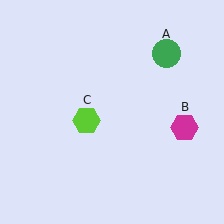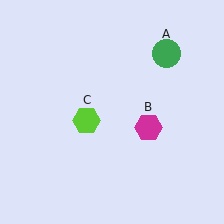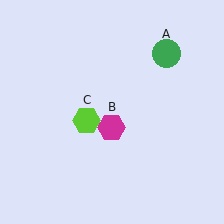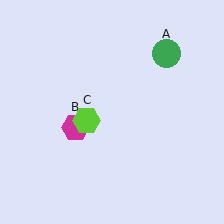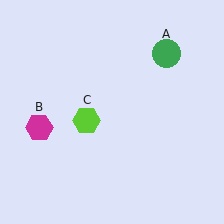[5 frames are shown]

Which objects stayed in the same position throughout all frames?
Green circle (object A) and lime hexagon (object C) remained stationary.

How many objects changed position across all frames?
1 object changed position: magenta hexagon (object B).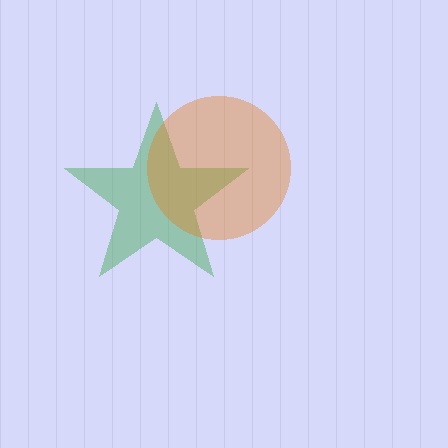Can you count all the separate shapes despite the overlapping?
Yes, there are 2 separate shapes.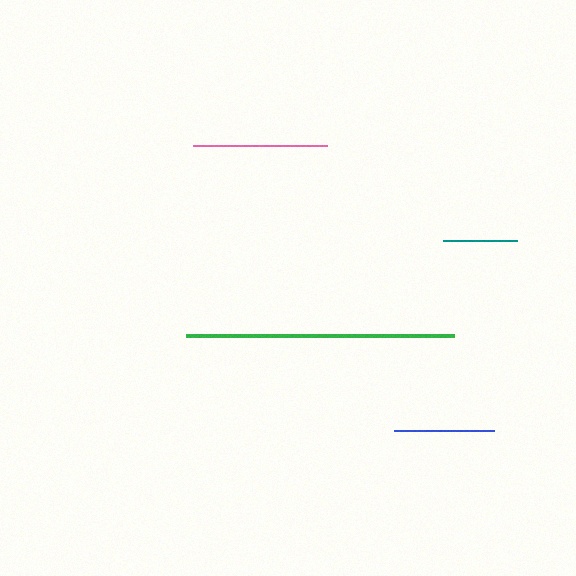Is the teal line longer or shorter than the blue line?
The blue line is longer than the teal line.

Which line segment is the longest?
The green line is the longest at approximately 268 pixels.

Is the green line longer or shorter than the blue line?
The green line is longer than the blue line.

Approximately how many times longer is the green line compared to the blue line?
The green line is approximately 2.7 times the length of the blue line.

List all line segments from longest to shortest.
From longest to shortest: green, pink, blue, teal.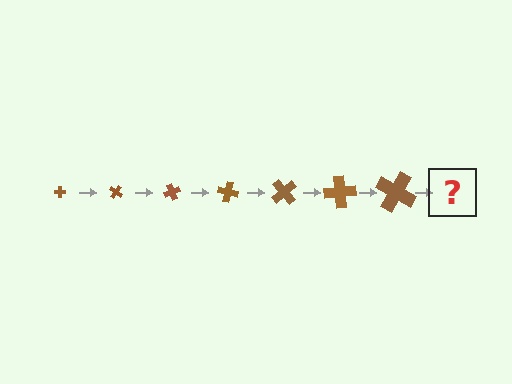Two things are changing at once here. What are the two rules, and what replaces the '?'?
The two rules are that the cross grows larger each step and it rotates 35 degrees each step. The '?' should be a cross, larger than the previous one and rotated 245 degrees from the start.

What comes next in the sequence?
The next element should be a cross, larger than the previous one and rotated 245 degrees from the start.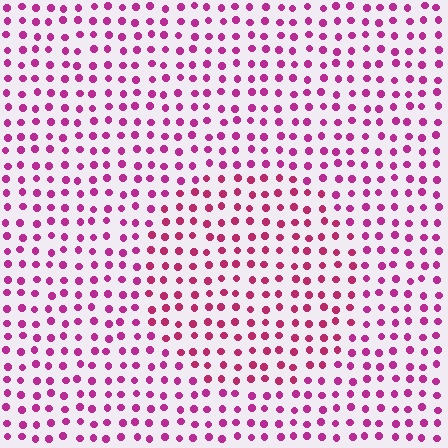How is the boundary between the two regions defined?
The boundary is defined purely by a slight shift in hue (about 18 degrees). Spacing, size, and orientation are identical on both sides.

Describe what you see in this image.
The image is filled with small magenta elements in a uniform arrangement. A circle-shaped region is visible where the elements are tinted to a slightly different hue, forming a subtle color boundary.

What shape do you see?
I see a circle.